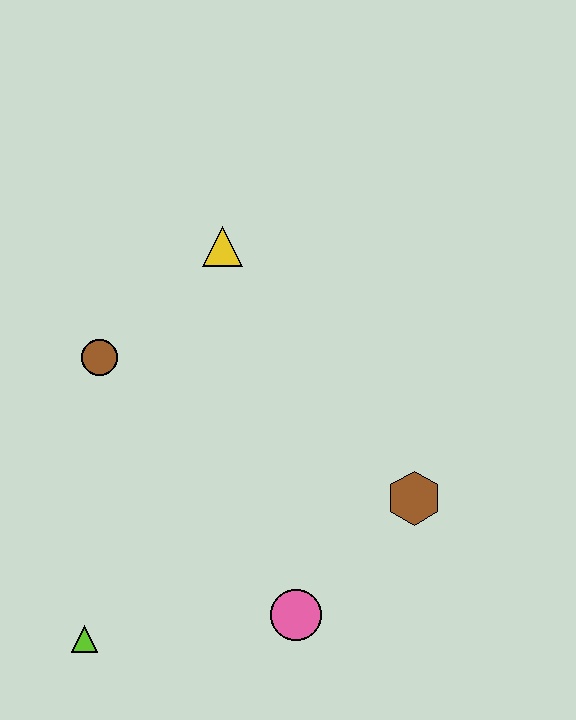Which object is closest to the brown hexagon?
The pink circle is closest to the brown hexagon.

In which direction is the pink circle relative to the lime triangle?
The pink circle is to the right of the lime triangle.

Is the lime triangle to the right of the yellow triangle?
No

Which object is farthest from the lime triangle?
The yellow triangle is farthest from the lime triangle.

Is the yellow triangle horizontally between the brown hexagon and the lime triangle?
Yes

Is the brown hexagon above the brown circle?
No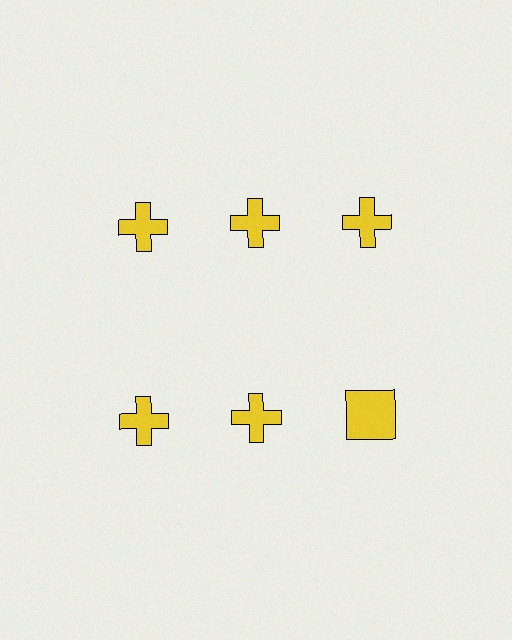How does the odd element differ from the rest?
It has a different shape: square instead of cross.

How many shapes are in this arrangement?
There are 6 shapes arranged in a grid pattern.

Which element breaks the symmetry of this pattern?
The yellow square in the second row, center column breaks the symmetry. All other shapes are yellow crosses.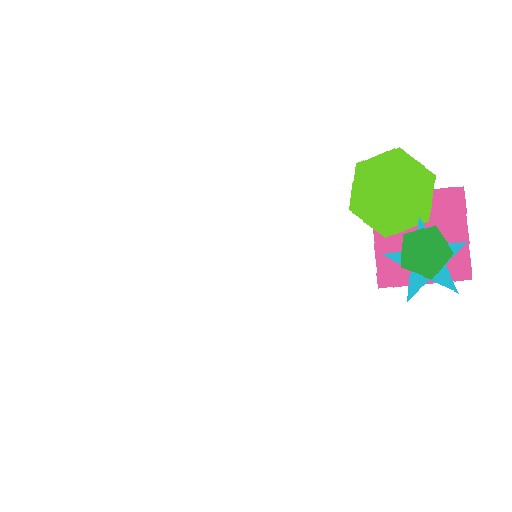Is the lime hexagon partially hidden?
Yes, it is partially covered by another shape.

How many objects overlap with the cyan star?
3 objects overlap with the cyan star.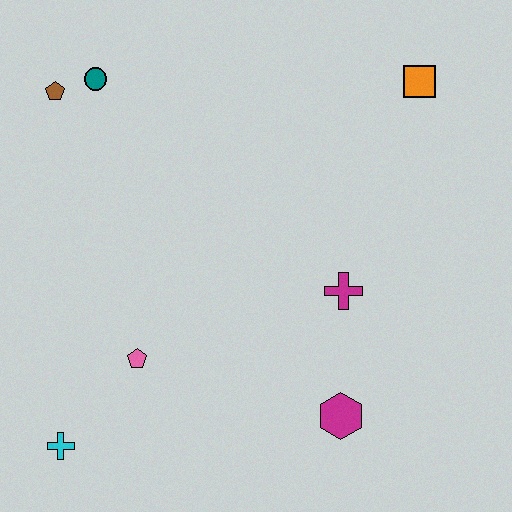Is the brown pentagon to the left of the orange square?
Yes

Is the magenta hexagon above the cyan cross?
Yes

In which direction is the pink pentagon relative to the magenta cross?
The pink pentagon is to the left of the magenta cross.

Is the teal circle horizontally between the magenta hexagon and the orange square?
No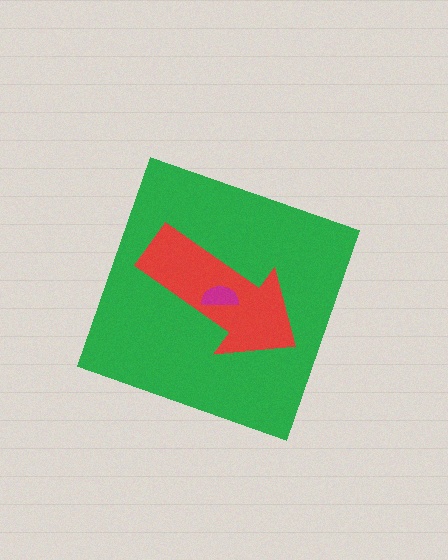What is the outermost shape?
The green diamond.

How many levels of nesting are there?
3.